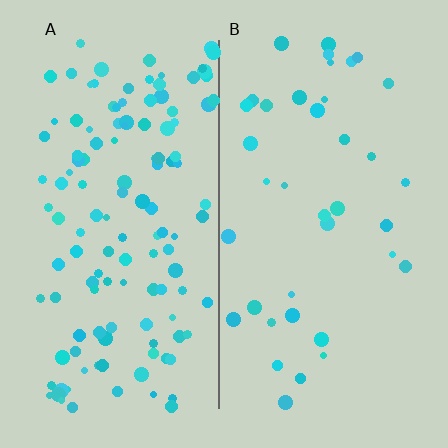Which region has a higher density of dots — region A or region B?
A (the left).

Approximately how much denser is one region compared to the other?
Approximately 3.4× — region A over region B.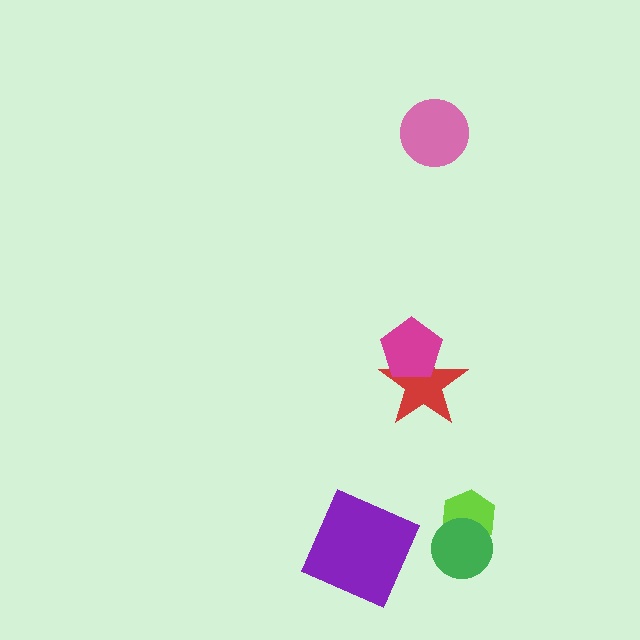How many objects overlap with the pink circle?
0 objects overlap with the pink circle.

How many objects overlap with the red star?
1 object overlaps with the red star.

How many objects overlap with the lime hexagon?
1 object overlaps with the lime hexagon.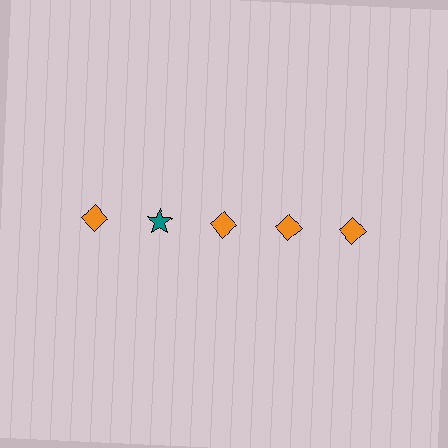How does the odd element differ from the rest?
It differs in both color (teal instead of orange) and shape (star instead of diamond).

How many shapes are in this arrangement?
There are 5 shapes arranged in a grid pattern.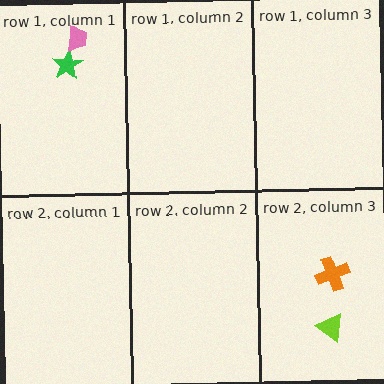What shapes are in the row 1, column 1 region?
The green star, the pink trapezoid.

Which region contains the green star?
The row 1, column 1 region.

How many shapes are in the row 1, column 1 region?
2.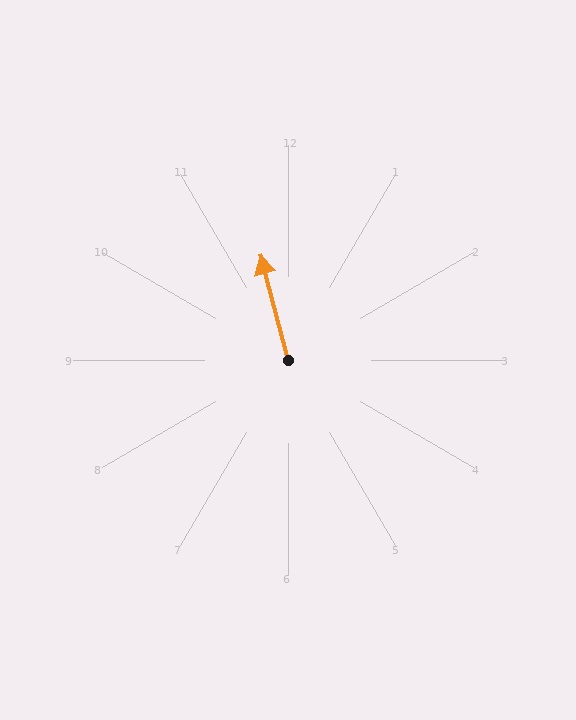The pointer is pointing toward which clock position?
Roughly 12 o'clock.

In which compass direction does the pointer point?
North.